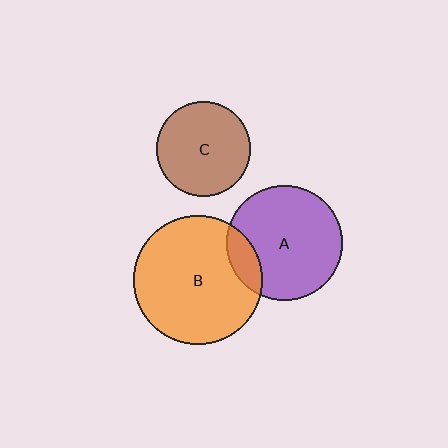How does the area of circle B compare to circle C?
Approximately 1.9 times.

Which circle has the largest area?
Circle B (orange).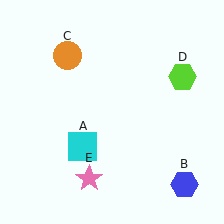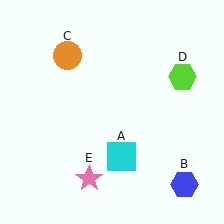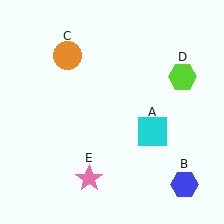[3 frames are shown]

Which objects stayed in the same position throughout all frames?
Blue hexagon (object B) and orange circle (object C) and lime hexagon (object D) and pink star (object E) remained stationary.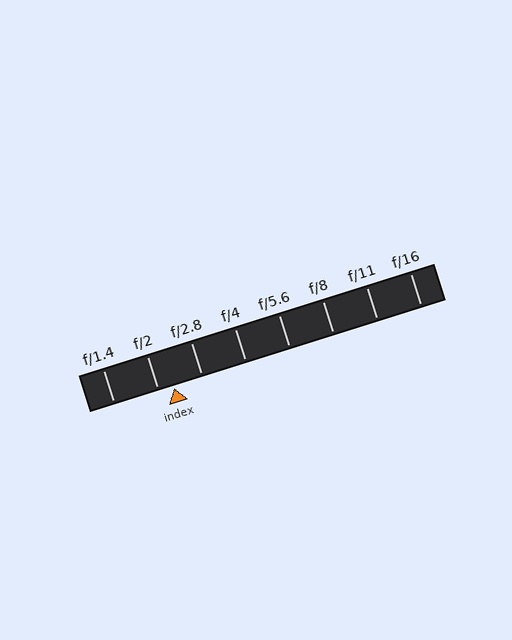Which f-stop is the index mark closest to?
The index mark is closest to f/2.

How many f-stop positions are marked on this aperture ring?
There are 8 f-stop positions marked.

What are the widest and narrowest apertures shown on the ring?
The widest aperture shown is f/1.4 and the narrowest is f/16.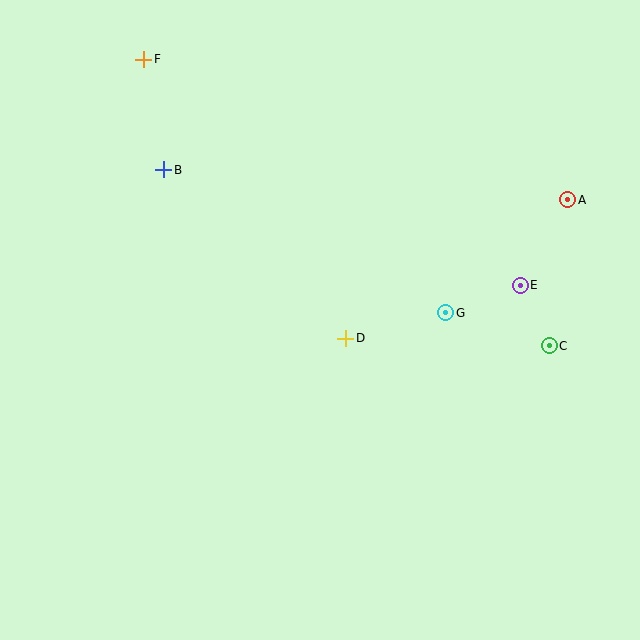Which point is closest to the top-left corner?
Point F is closest to the top-left corner.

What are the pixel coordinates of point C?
Point C is at (549, 346).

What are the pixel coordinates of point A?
Point A is at (568, 200).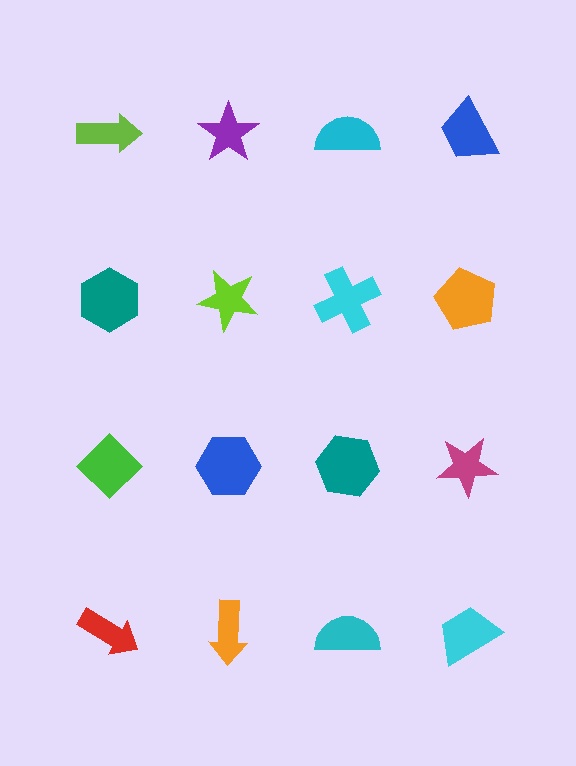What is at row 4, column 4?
A cyan trapezoid.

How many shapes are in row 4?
4 shapes.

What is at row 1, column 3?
A cyan semicircle.